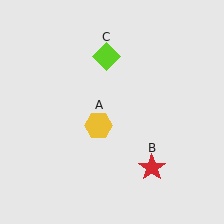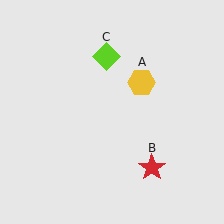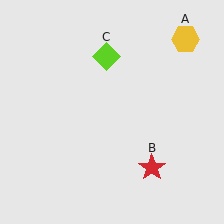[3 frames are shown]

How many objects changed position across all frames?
1 object changed position: yellow hexagon (object A).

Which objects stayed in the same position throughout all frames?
Red star (object B) and lime diamond (object C) remained stationary.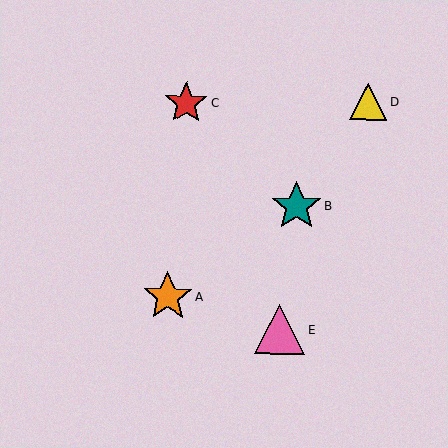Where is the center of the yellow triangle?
The center of the yellow triangle is at (368, 102).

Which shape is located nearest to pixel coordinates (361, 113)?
The yellow triangle (labeled D) at (368, 102) is nearest to that location.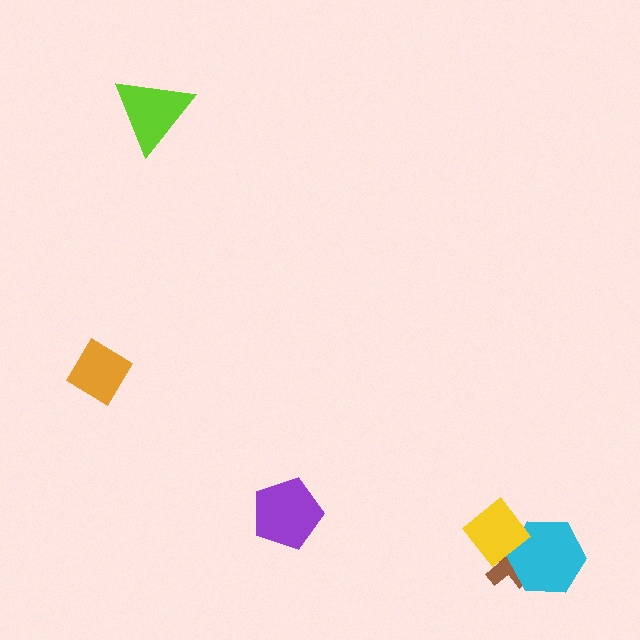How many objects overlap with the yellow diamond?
2 objects overlap with the yellow diamond.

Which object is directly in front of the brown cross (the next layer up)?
The cyan hexagon is directly in front of the brown cross.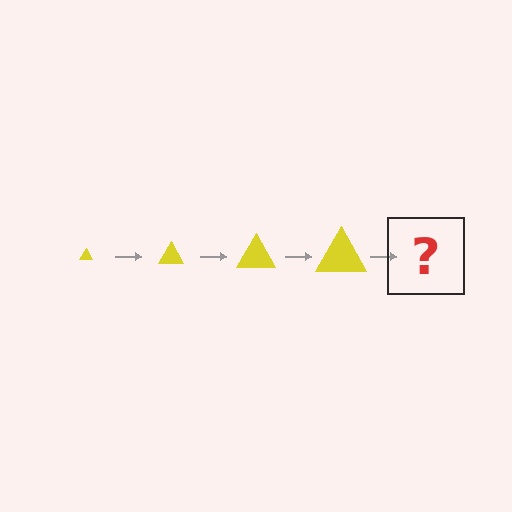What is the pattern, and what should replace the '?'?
The pattern is that the triangle gets progressively larger each step. The '?' should be a yellow triangle, larger than the previous one.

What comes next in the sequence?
The next element should be a yellow triangle, larger than the previous one.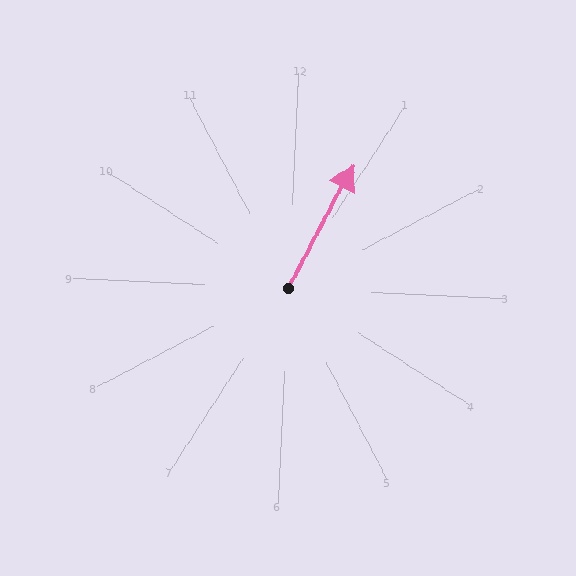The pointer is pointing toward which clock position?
Roughly 1 o'clock.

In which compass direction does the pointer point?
Northeast.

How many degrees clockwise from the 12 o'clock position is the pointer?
Approximately 25 degrees.